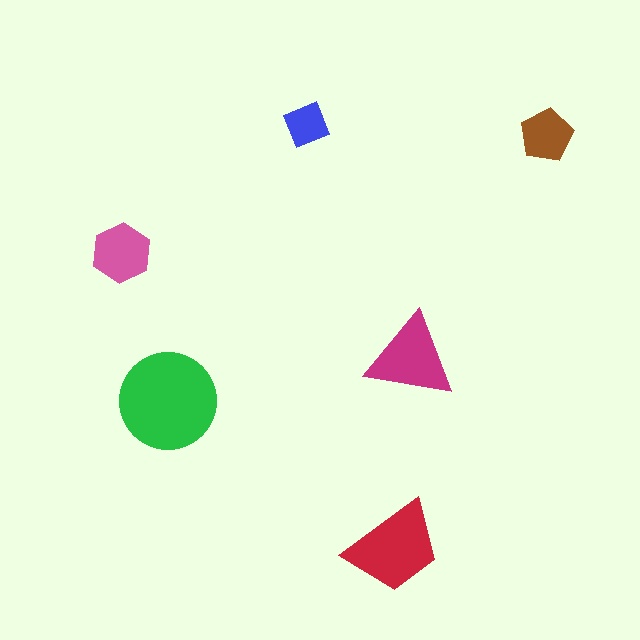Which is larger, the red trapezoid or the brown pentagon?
The red trapezoid.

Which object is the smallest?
The blue diamond.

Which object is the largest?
The green circle.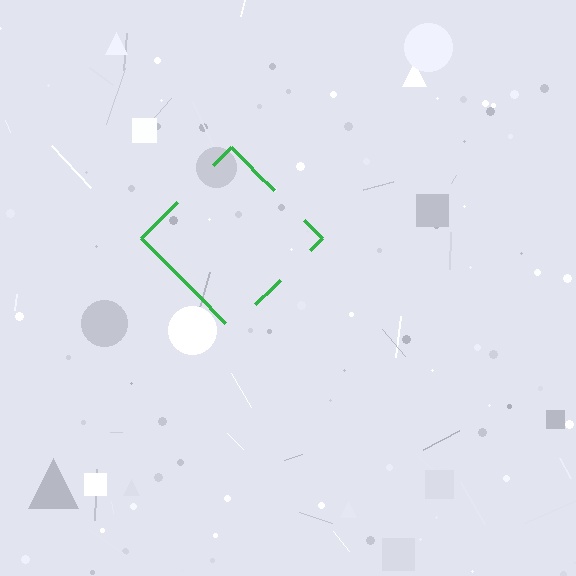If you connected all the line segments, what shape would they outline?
They would outline a diamond.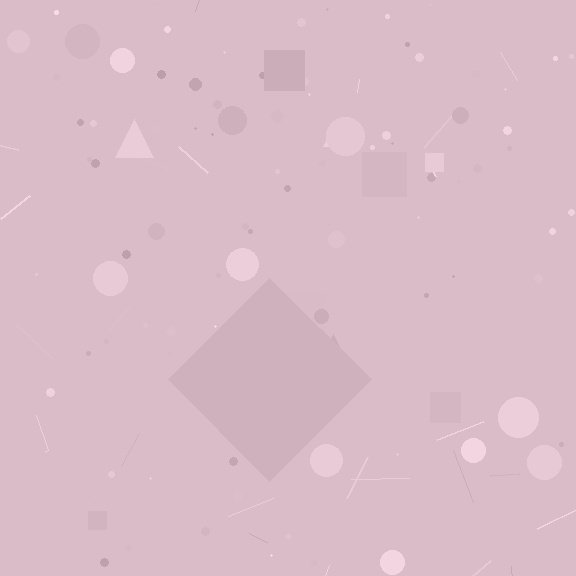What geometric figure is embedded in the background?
A diamond is embedded in the background.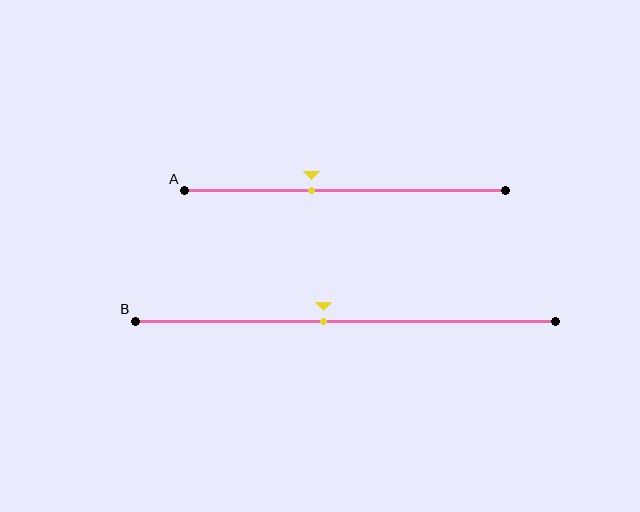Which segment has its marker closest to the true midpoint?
Segment B has its marker closest to the true midpoint.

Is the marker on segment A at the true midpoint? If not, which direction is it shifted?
No, the marker on segment A is shifted to the left by about 10% of the segment length.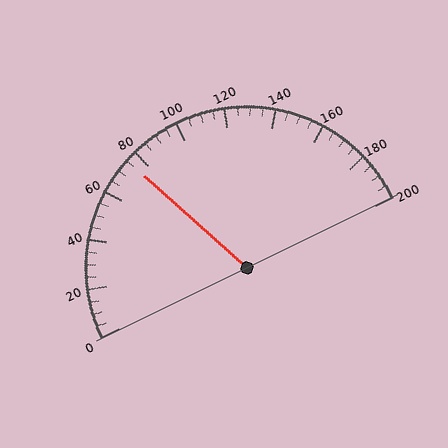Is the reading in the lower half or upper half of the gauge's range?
The reading is in the lower half of the range (0 to 200).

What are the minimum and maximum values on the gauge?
The gauge ranges from 0 to 200.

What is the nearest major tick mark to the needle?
The nearest major tick mark is 80.